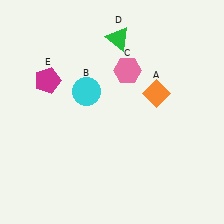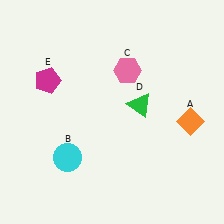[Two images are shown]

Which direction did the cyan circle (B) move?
The cyan circle (B) moved down.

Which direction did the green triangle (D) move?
The green triangle (D) moved down.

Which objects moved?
The objects that moved are: the orange diamond (A), the cyan circle (B), the green triangle (D).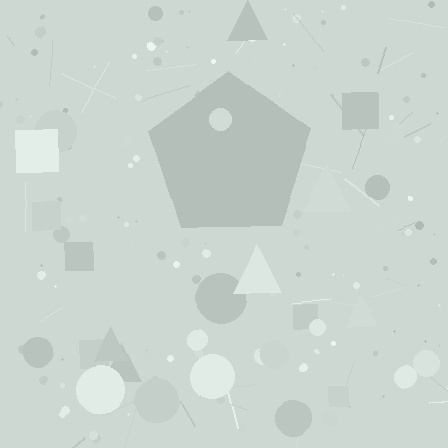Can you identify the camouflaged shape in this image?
The camouflaged shape is a pentagon.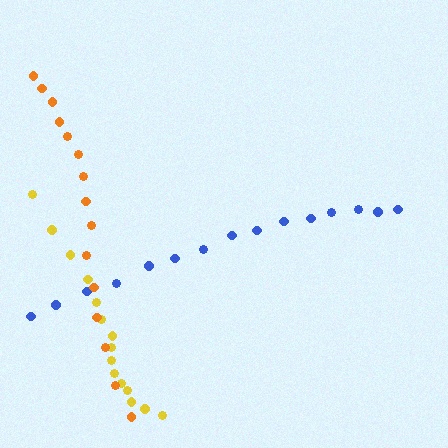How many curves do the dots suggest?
There are 3 distinct paths.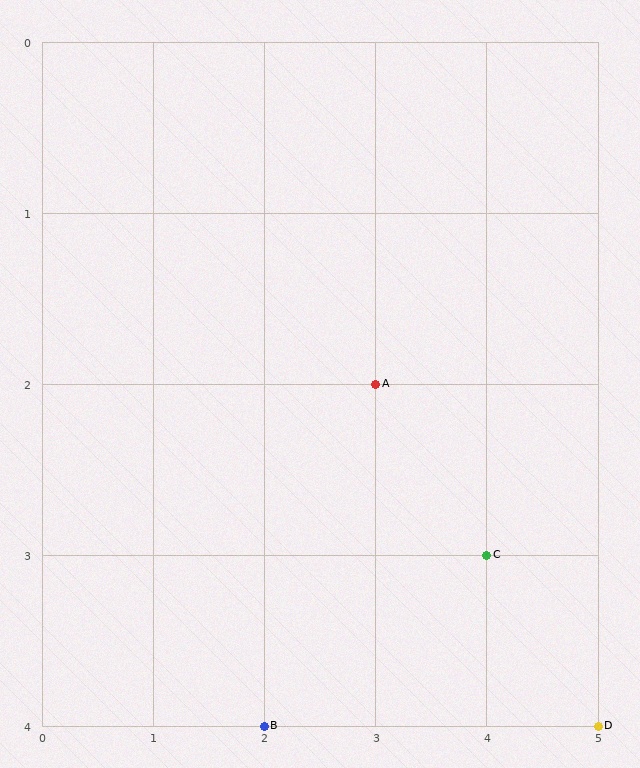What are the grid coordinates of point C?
Point C is at grid coordinates (4, 3).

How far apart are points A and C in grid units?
Points A and C are 1 column and 1 row apart (about 1.4 grid units diagonally).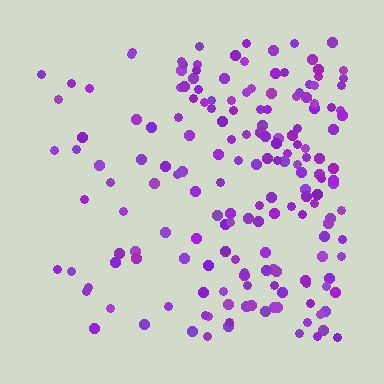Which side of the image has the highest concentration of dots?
The right.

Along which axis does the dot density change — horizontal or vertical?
Horizontal.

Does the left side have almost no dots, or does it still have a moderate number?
Still a moderate number, just noticeably fewer than the right.